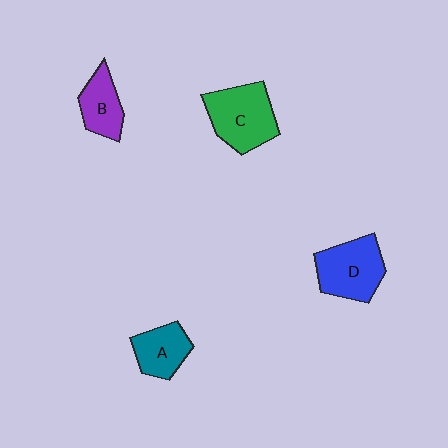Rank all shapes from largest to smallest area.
From largest to smallest: C (green), D (blue), A (teal), B (purple).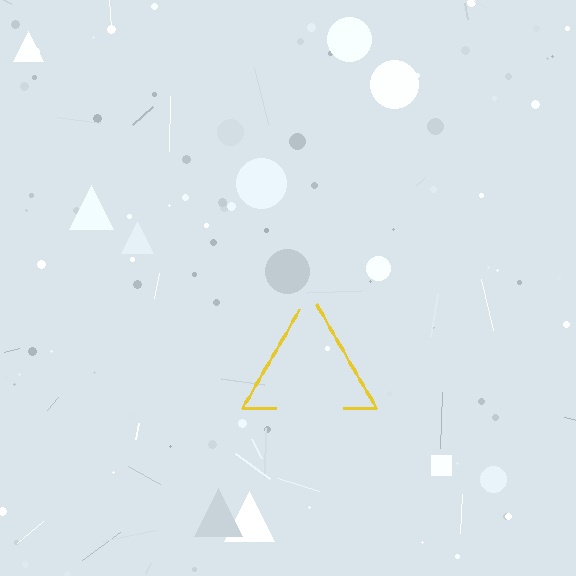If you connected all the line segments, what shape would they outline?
They would outline a triangle.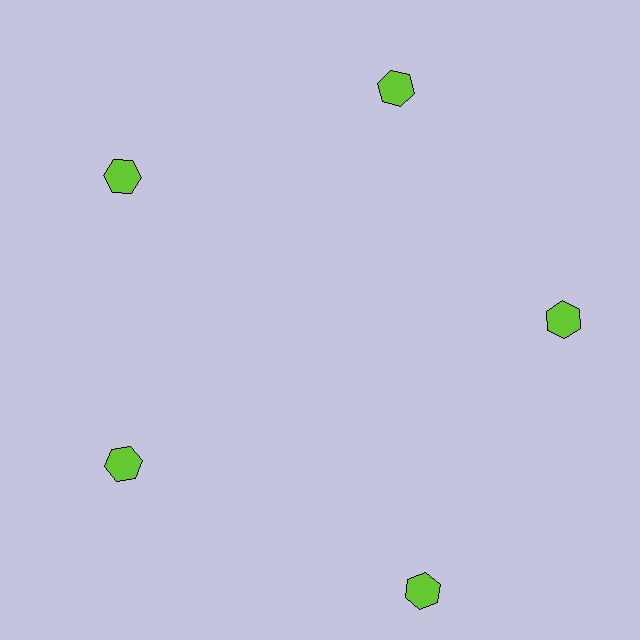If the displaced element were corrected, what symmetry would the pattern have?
It would have 5-fold rotational symmetry — the pattern would map onto itself every 72 degrees.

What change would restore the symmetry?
The symmetry would be restored by moving it inward, back onto the ring so that all 5 hexagons sit at equal angles and equal distance from the center.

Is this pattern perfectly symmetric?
No. The 5 lime hexagons are arranged in a ring, but one element near the 5 o'clock position is pushed outward from the center, breaking the 5-fold rotational symmetry.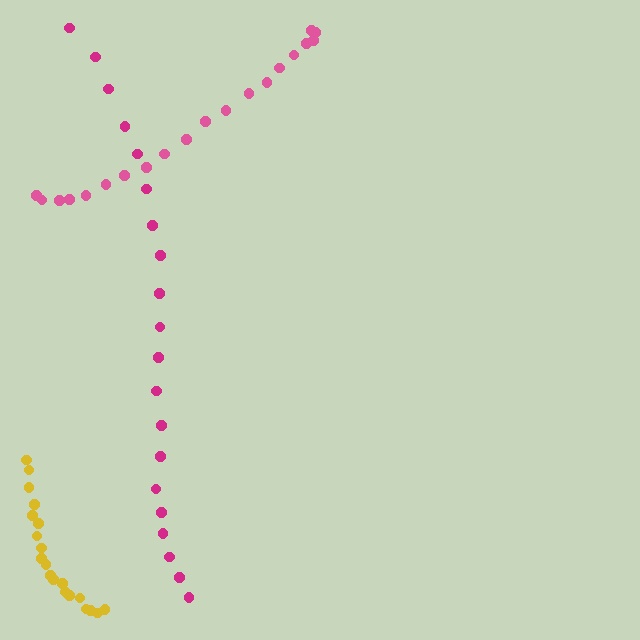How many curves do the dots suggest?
There are 3 distinct paths.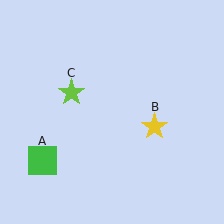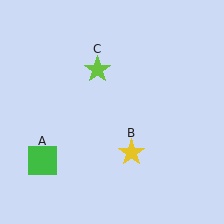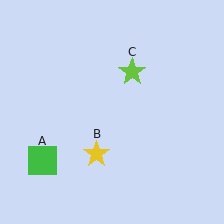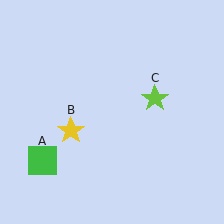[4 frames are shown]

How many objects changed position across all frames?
2 objects changed position: yellow star (object B), lime star (object C).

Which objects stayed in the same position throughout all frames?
Green square (object A) remained stationary.